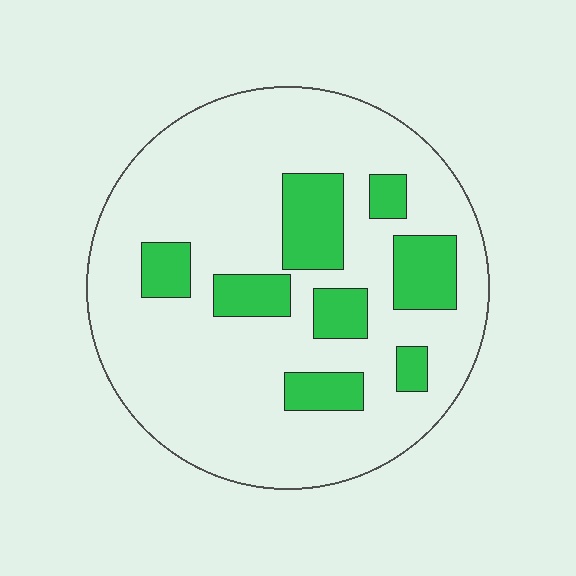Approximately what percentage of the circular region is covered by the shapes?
Approximately 20%.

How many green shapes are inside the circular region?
8.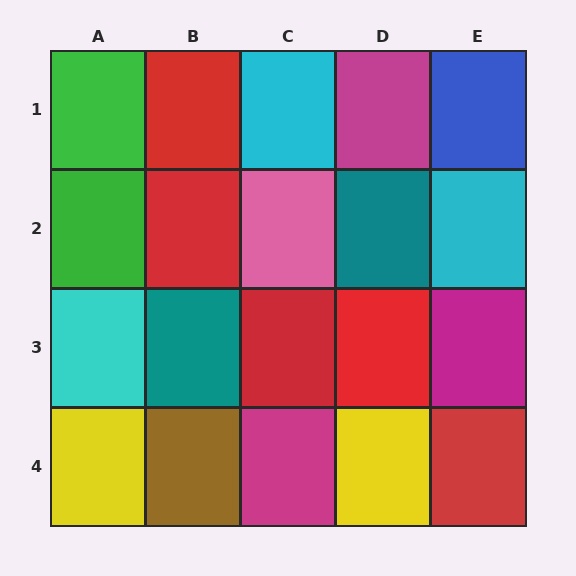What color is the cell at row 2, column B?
Red.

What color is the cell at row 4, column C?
Magenta.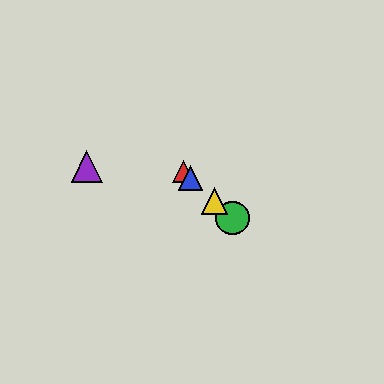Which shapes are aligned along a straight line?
The red triangle, the blue triangle, the green circle, the yellow triangle are aligned along a straight line.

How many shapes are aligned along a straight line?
4 shapes (the red triangle, the blue triangle, the green circle, the yellow triangle) are aligned along a straight line.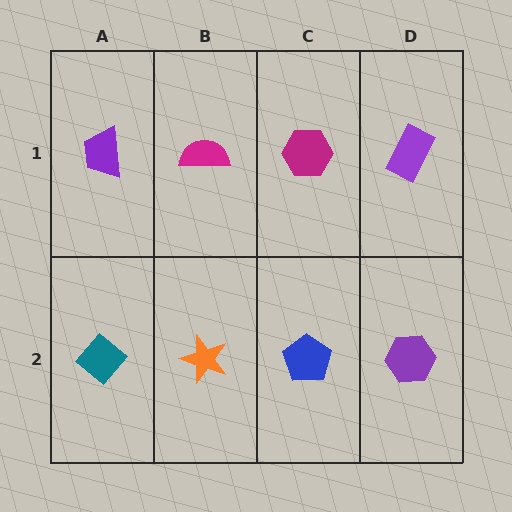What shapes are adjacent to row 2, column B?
A magenta semicircle (row 1, column B), a teal diamond (row 2, column A), a blue pentagon (row 2, column C).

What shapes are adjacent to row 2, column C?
A magenta hexagon (row 1, column C), an orange star (row 2, column B), a purple hexagon (row 2, column D).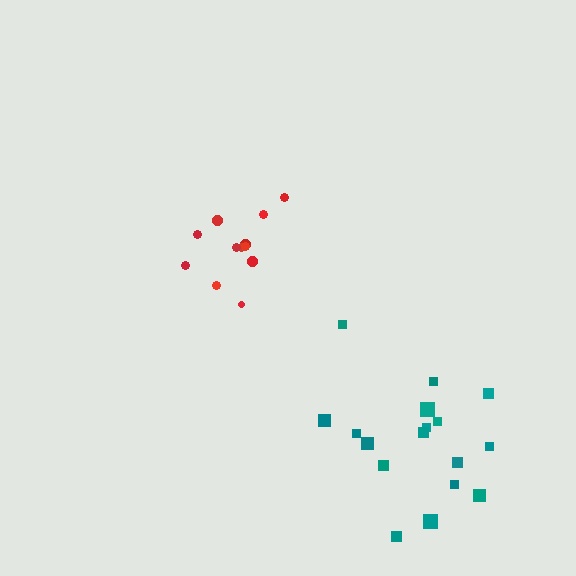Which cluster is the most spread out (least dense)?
Teal.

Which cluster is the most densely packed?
Red.